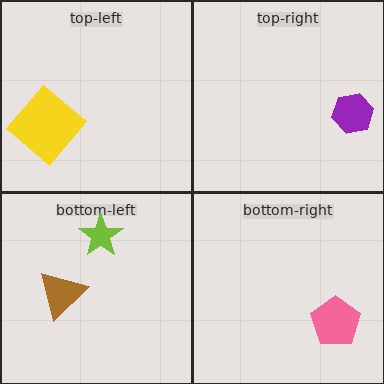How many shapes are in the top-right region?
1.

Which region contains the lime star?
The bottom-left region.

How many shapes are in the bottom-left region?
2.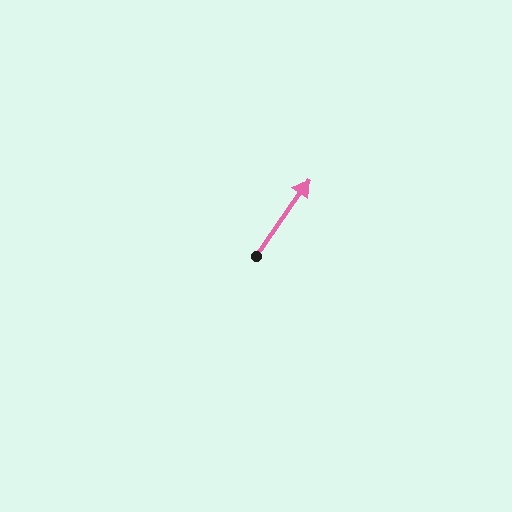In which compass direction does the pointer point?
Northeast.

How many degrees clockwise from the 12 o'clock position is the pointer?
Approximately 35 degrees.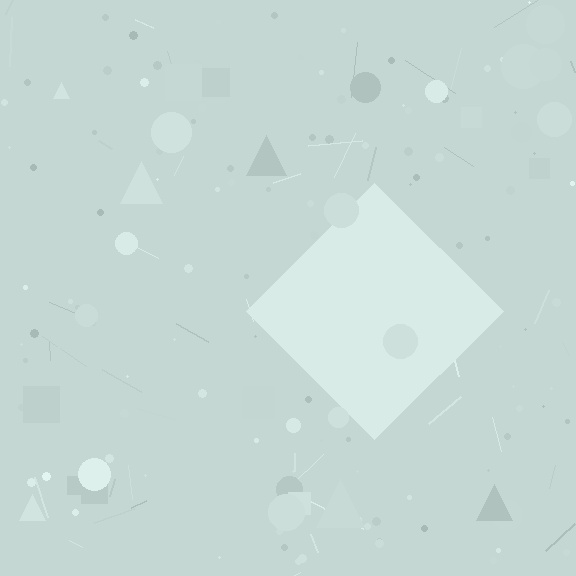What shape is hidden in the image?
A diamond is hidden in the image.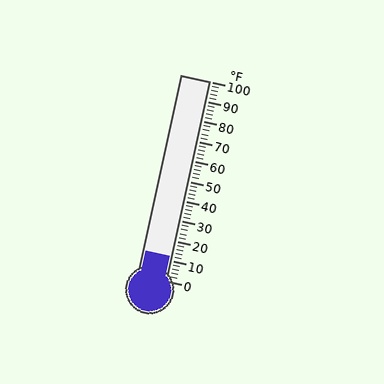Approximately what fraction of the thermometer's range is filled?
The thermometer is filled to approximately 10% of its range.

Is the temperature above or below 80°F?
The temperature is below 80°F.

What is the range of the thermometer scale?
The thermometer scale ranges from 0°F to 100°F.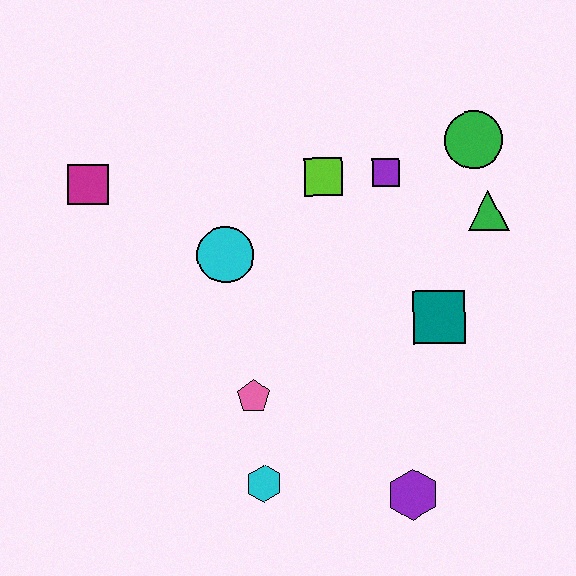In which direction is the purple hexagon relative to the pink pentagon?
The purple hexagon is to the right of the pink pentagon.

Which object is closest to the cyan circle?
The lime square is closest to the cyan circle.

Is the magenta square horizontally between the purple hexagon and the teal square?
No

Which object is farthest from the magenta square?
The purple hexagon is farthest from the magenta square.